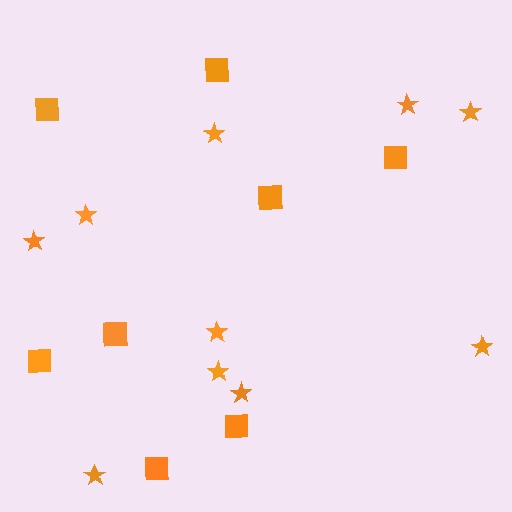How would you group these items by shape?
There are 2 groups: one group of squares (8) and one group of stars (10).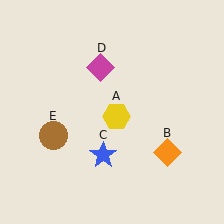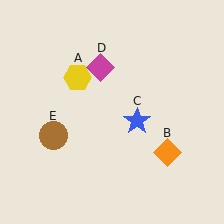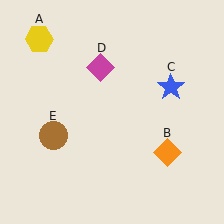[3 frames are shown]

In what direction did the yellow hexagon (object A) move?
The yellow hexagon (object A) moved up and to the left.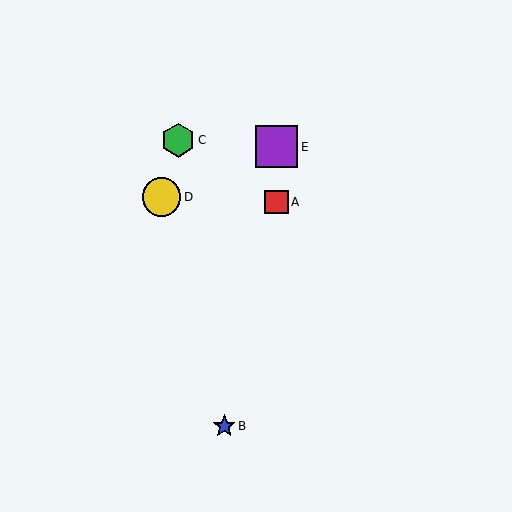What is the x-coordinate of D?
Object D is at x≈162.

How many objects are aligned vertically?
2 objects (A, E) are aligned vertically.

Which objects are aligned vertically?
Objects A, E are aligned vertically.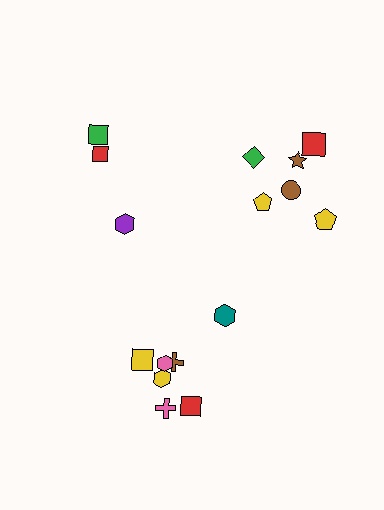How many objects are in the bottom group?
There are 7 objects.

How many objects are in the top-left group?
There are 3 objects.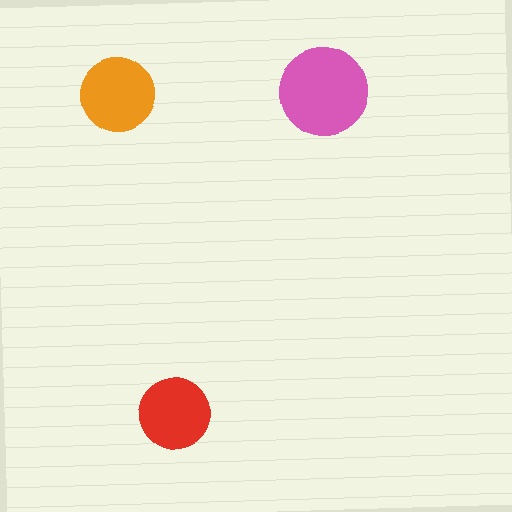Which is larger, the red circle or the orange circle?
The orange one.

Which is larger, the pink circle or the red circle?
The pink one.